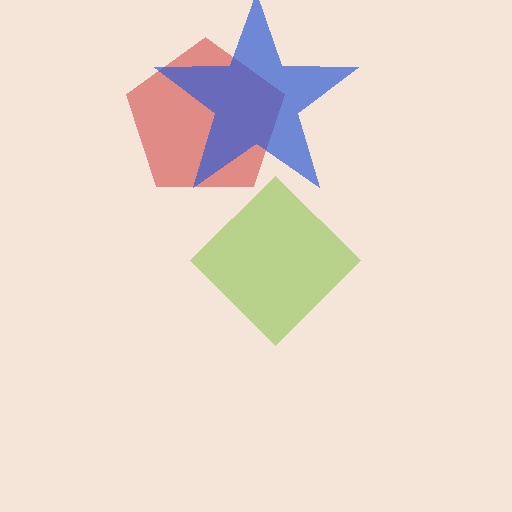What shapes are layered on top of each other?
The layered shapes are: a red pentagon, a lime diamond, a blue star.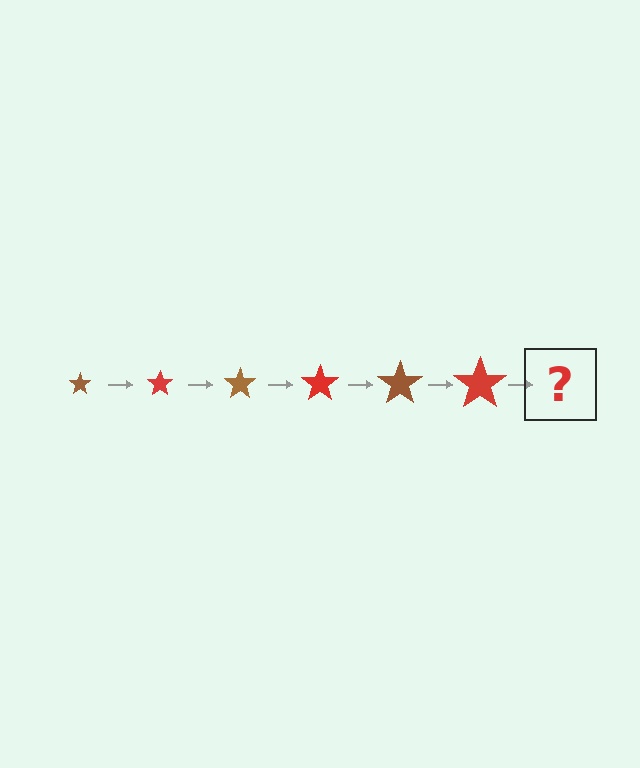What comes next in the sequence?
The next element should be a brown star, larger than the previous one.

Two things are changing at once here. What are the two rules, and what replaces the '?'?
The two rules are that the star grows larger each step and the color cycles through brown and red. The '?' should be a brown star, larger than the previous one.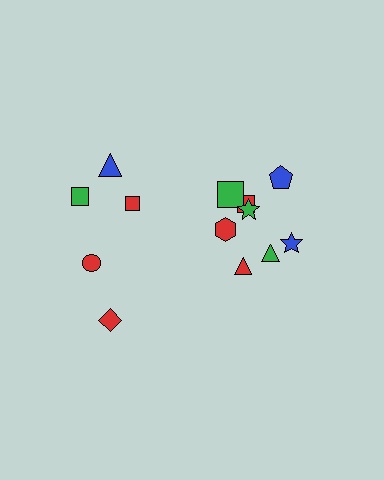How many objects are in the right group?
There are 8 objects.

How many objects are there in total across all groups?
There are 13 objects.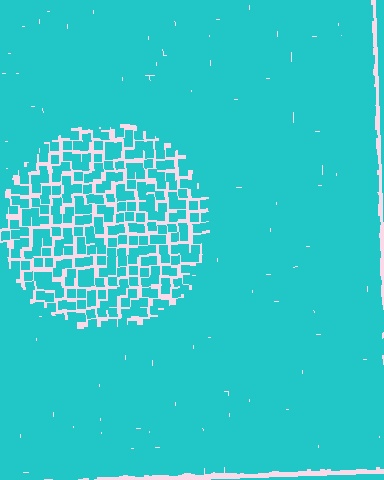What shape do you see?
I see a circle.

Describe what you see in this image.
The image contains small cyan elements arranged at two different densities. A circle-shaped region is visible where the elements are less densely packed than the surrounding area.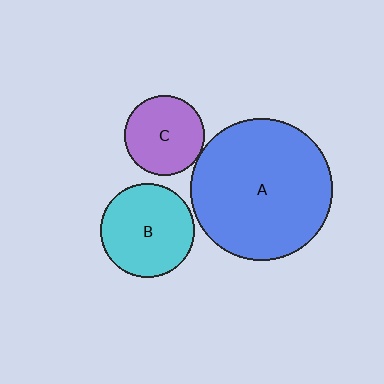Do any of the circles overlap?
No, none of the circles overlap.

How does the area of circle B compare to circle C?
Approximately 1.4 times.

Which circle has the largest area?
Circle A (blue).